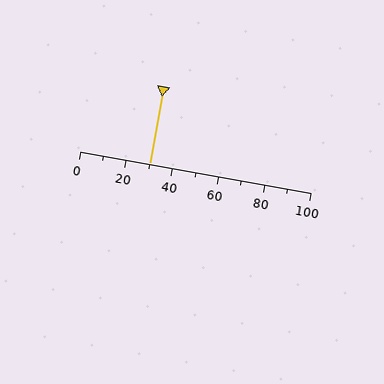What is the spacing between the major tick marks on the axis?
The major ticks are spaced 20 apart.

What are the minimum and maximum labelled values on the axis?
The axis runs from 0 to 100.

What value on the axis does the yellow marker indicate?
The marker indicates approximately 30.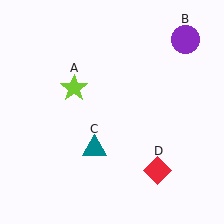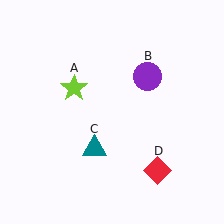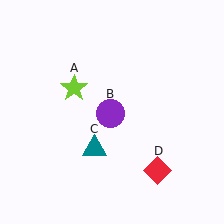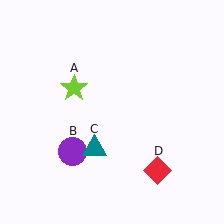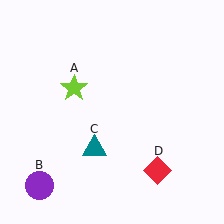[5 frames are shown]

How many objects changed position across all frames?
1 object changed position: purple circle (object B).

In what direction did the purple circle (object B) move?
The purple circle (object B) moved down and to the left.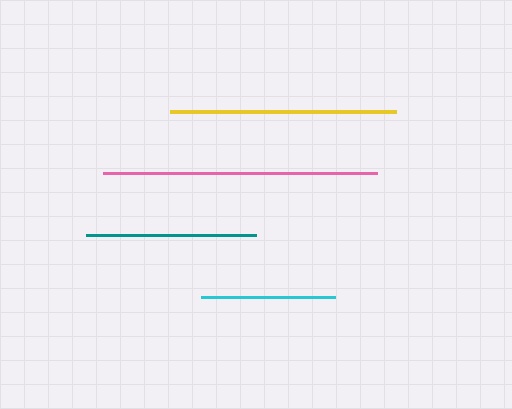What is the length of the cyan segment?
The cyan segment is approximately 134 pixels long.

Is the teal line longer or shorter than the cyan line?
The teal line is longer than the cyan line.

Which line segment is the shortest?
The cyan line is the shortest at approximately 134 pixels.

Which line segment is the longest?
The pink line is the longest at approximately 274 pixels.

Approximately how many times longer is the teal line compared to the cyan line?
The teal line is approximately 1.3 times the length of the cyan line.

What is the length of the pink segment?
The pink segment is approximately 274 pixels long.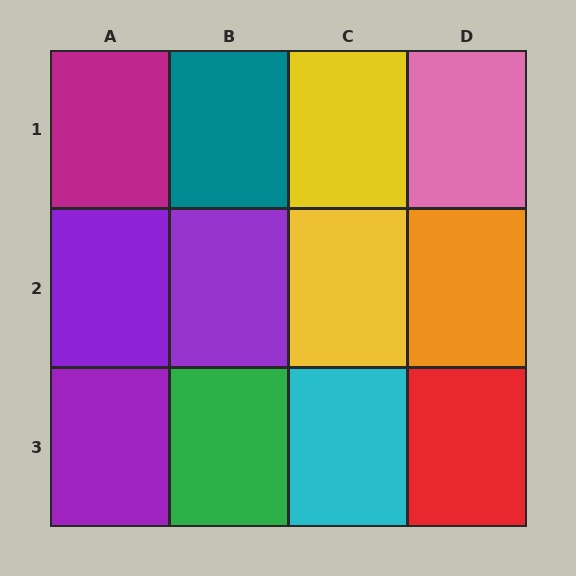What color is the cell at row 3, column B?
Green.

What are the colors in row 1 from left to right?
Magenta, teal, yellow, pink.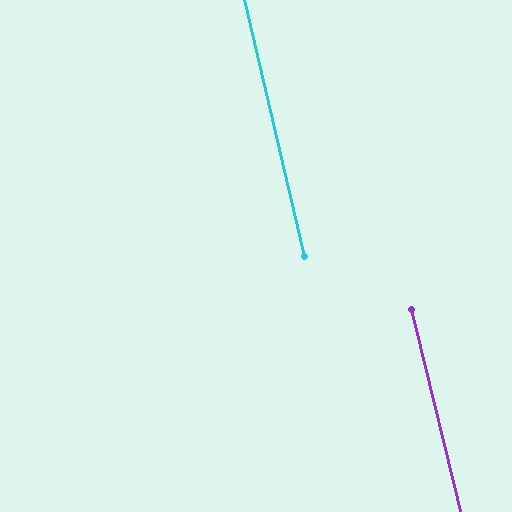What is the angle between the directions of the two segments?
Approximately 0 degrees.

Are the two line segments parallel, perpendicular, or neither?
Parallel — their directions differ by only 0.4°.